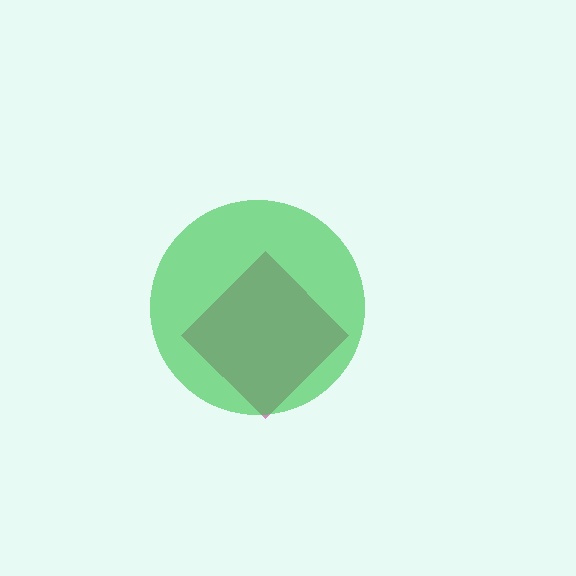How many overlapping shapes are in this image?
There are 2 overlapping shapes in the image.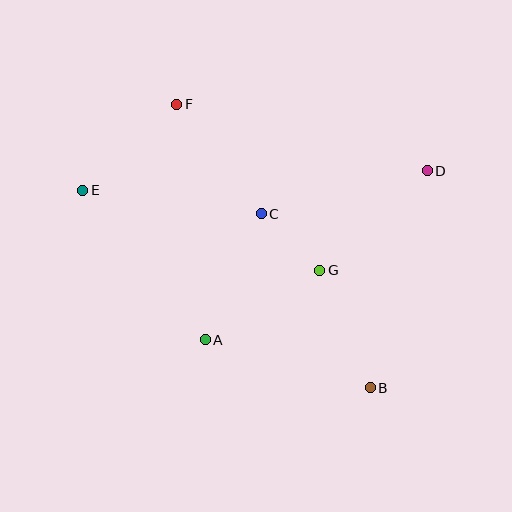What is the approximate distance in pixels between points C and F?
The distance between C and F is approximately 138 pixels.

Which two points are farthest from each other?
Points B and E are farthest from each other.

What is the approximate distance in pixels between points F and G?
The distance between F and G is approximately 219 pixels.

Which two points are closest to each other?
Points C and G are closest to each other.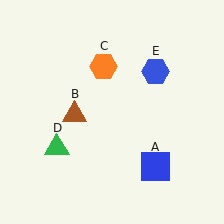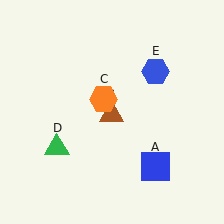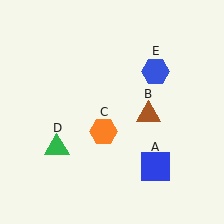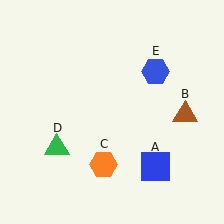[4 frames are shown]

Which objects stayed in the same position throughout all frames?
Blue square (object A) and green triangle (object D) and blue hexagon (object E) remained stationary.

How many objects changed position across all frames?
2 objects changed position: brown triangle (object B), orange hexagon (object C).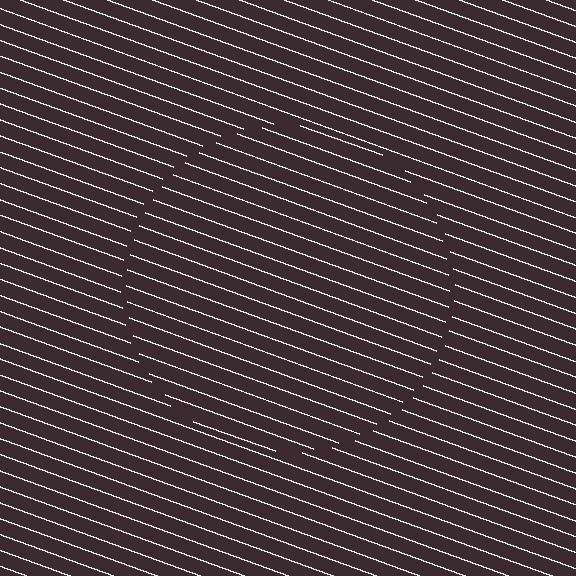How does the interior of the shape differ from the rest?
The interior of the shape contains the same grating, shifted by half a period — the contour is defined by the phase discontinuity where line-ends from the inner and outer gratings abut.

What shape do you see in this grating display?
An illusory circle. The interior of the shape contains the same grating, shifted by half a period — the contour is defined by the phase discontinuity where line-ends from the inner and outer gratings abut.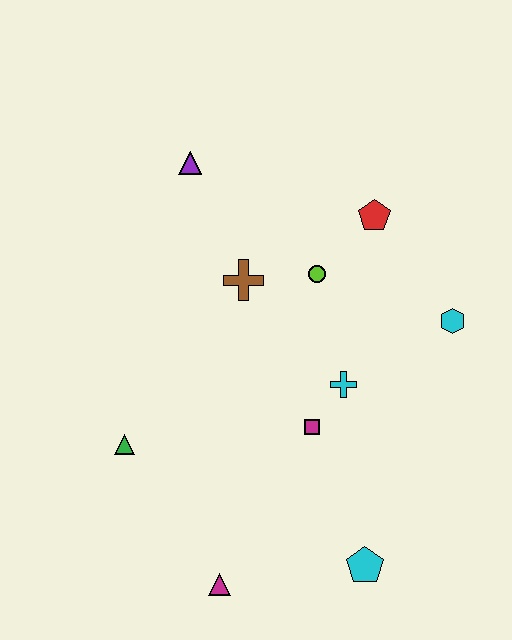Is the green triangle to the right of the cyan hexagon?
No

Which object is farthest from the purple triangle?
The cyan pentagon is farthest from the purple triangle.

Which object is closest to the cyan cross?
The magenta square is closest to the cyan cross.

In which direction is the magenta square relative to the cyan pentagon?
The magenta square is above the cyan pentagon.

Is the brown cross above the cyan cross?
Yes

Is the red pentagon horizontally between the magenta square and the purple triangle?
No